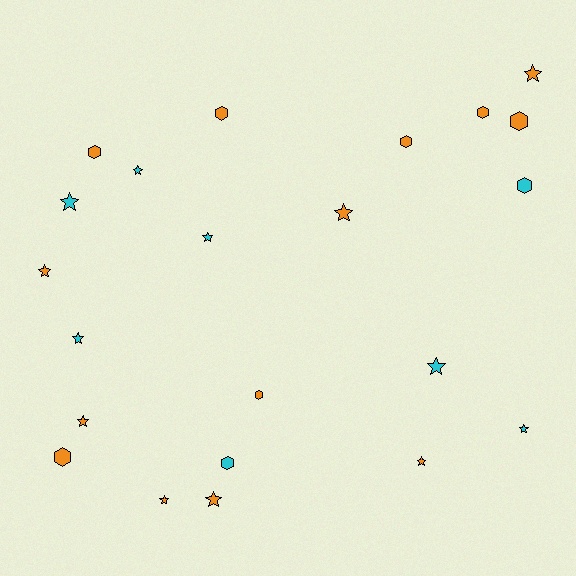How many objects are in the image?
There are 22 objects.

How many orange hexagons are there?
There are 7 orange hexagons.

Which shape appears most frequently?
Star, with 13 objects.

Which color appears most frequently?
Orange, with 14 objects.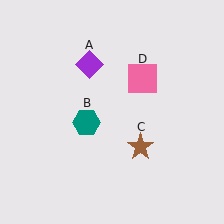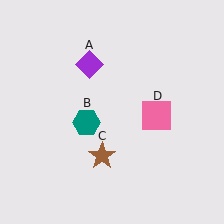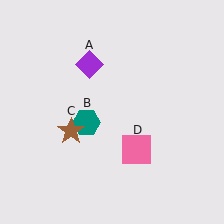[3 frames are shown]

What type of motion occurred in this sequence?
The brown star (object C), pink square (object D) rotated clockwise around the center of the scene.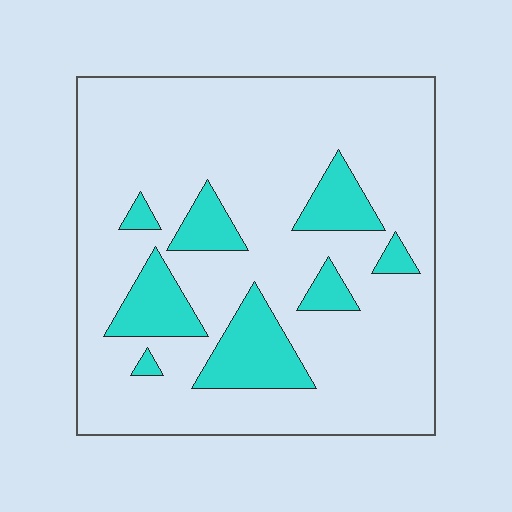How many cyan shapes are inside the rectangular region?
8.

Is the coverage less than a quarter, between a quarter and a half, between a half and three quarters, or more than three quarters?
Less than a quarter.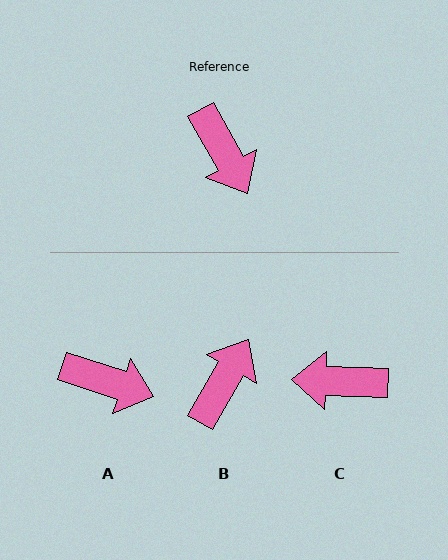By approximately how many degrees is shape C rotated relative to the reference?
Approximately 121 degrees clockwise.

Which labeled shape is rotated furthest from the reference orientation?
C, about 121 degrees away.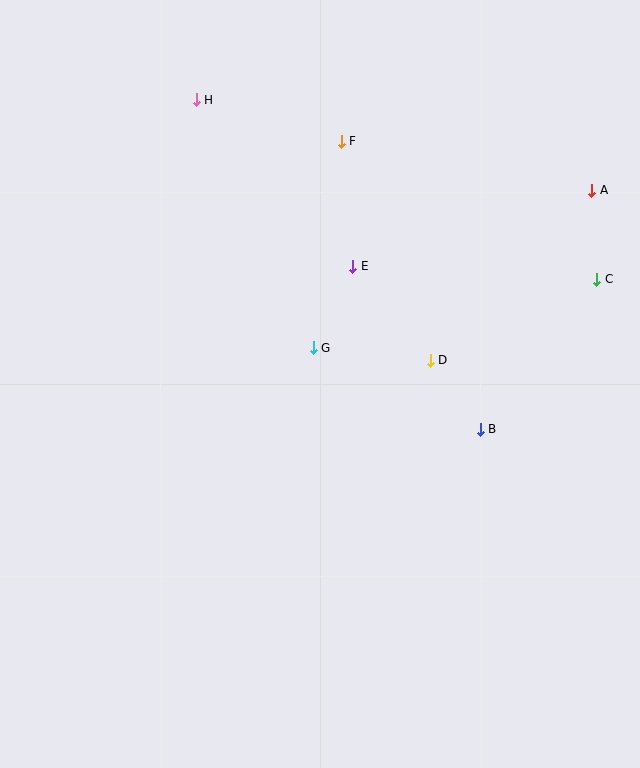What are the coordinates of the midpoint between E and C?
The midpoint between E and C is at (475, 273).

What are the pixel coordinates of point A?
Point A is at (592, 190).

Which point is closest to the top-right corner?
Point A is closest to the top-right corner.